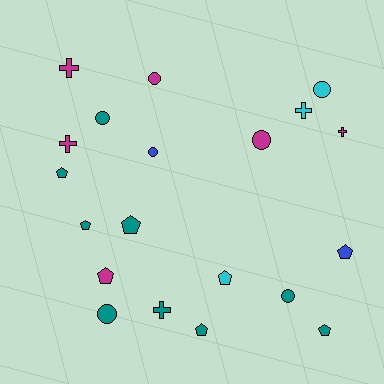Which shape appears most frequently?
Pentagon, with 8 objects.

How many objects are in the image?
There are 20 objects.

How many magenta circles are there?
There are 2 magenta circles.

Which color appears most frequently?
Teal, with 9 objects.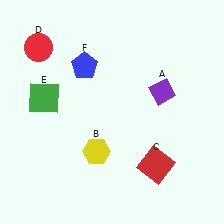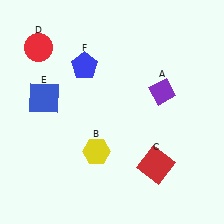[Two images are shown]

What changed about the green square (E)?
In Image 1, E is green. In Image 2, it changed to blue.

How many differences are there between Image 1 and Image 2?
There is 1 difference between the two images.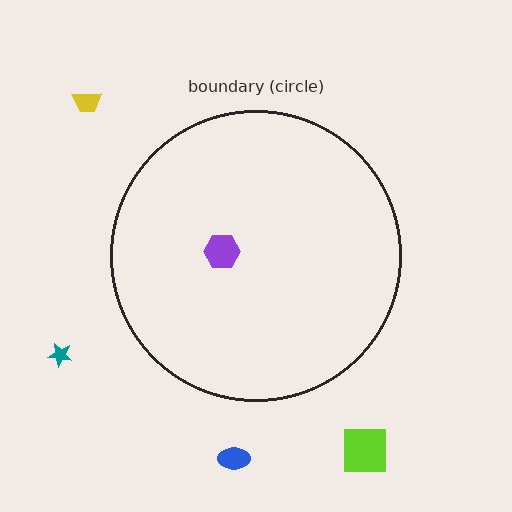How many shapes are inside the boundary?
1 inside, 4 outside.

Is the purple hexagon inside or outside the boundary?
Inside.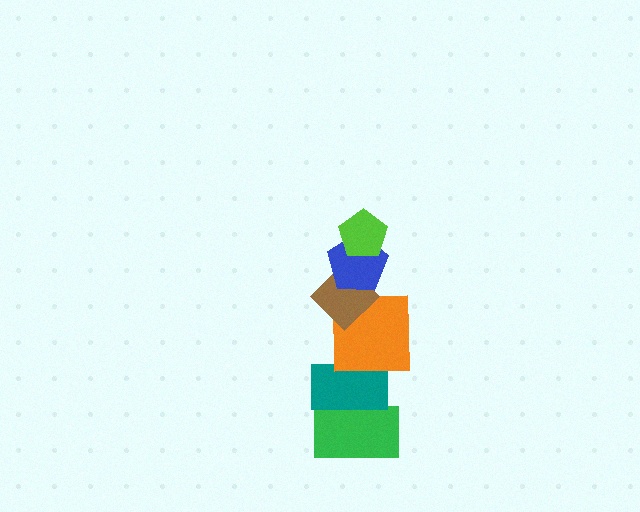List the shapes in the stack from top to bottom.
From top to bottom: the lime pentagon, the blue pentagon, the brown diamond, the orange square, the teal rectangle, the green rectangle.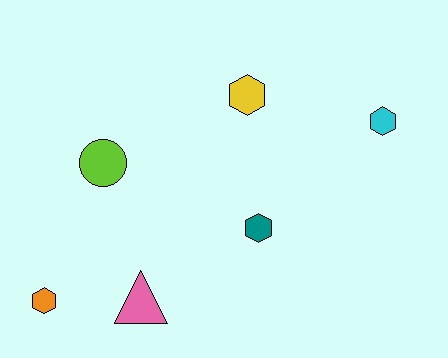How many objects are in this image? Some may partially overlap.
There are 6 objects.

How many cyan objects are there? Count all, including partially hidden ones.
There is 1 cyan object.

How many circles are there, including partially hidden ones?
There is 1 circle.